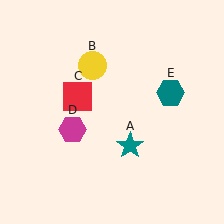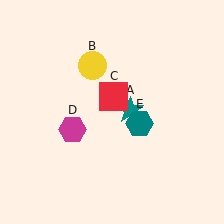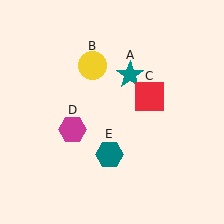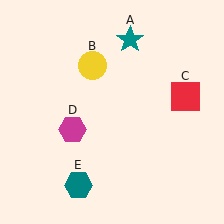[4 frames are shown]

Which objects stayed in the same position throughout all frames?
Yellow circle (object B) and magenta hexagon (object D) remained stationary.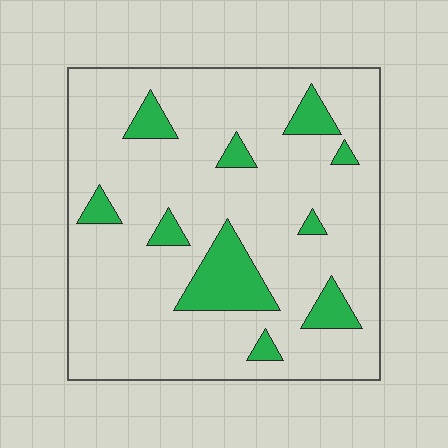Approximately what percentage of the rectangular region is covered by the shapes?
Approximately 15%.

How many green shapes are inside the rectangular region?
10.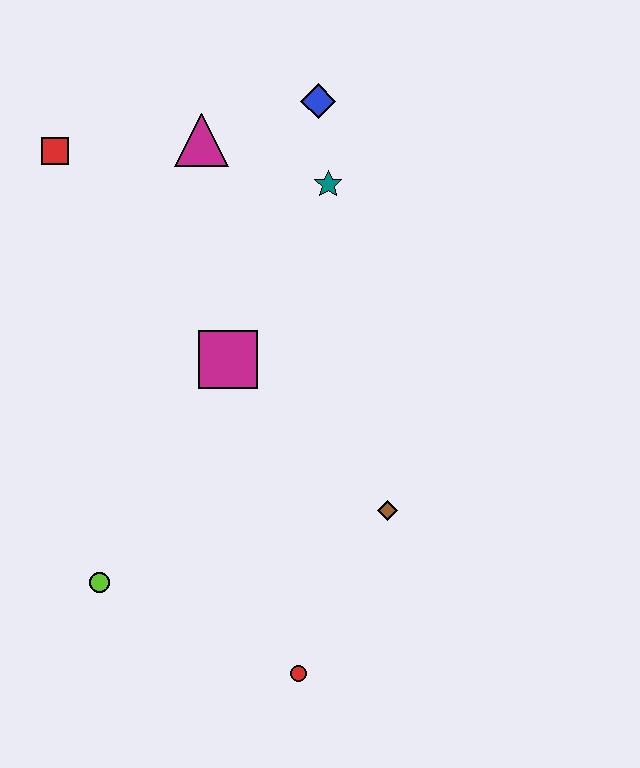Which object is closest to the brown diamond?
The red circle is closest to the brown diamond.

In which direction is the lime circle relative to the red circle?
The lime circle is to the left of the red circle.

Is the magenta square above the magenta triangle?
No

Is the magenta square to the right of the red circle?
No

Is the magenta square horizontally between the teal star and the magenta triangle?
Yes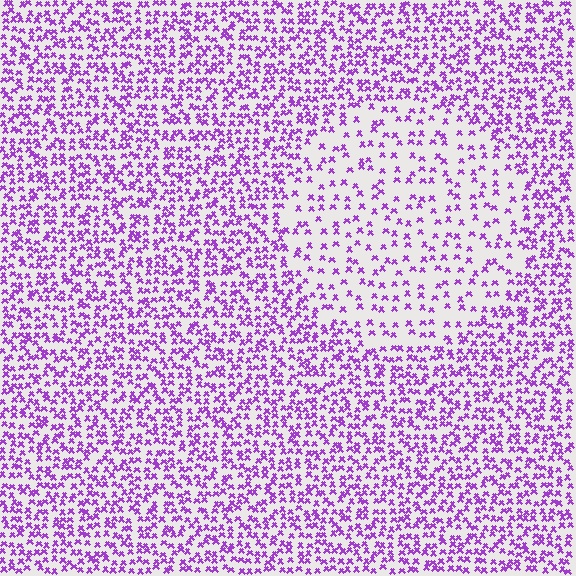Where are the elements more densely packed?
The elements are more densely packed outside the circle boundary.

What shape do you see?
I see a circle.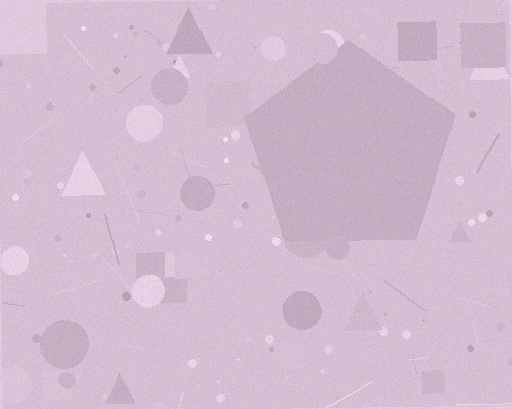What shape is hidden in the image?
A pentagon is hidden in the image.